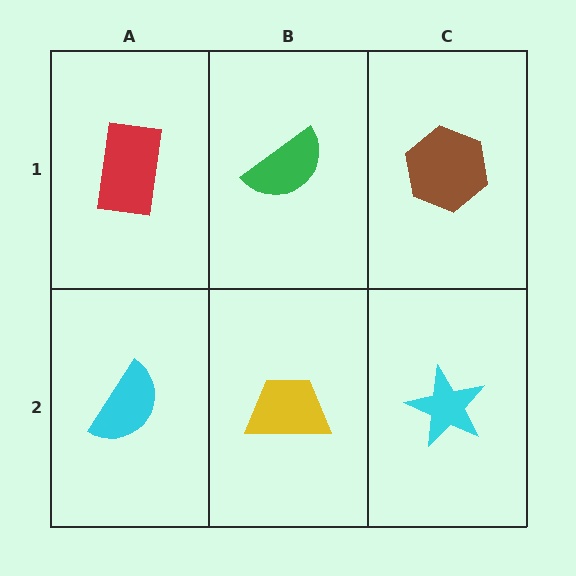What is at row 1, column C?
A brown hexagon.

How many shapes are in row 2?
3 shapes.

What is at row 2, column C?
A cyan star.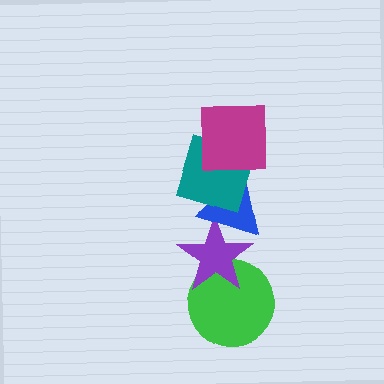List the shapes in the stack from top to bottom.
From top to bottom: the magenta square, the teal square, the blue triangle, the purple star, the green circle.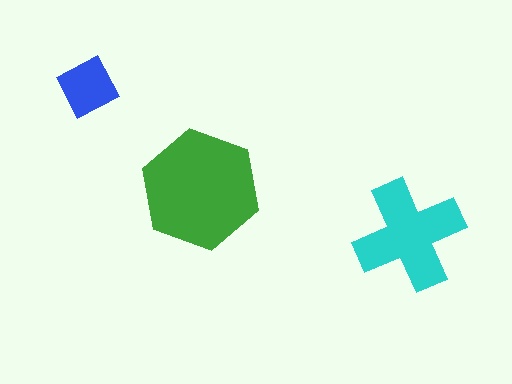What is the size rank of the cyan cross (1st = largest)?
2nd.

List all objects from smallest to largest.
The blue diamond, the cyan cross, the green hexagon.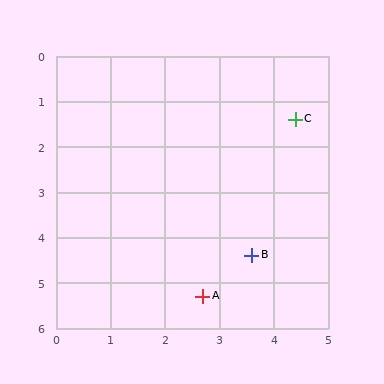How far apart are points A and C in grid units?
Points A and C are about 4.3 grid units apart.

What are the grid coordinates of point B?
Point B is at approximately (3.6, 4.4).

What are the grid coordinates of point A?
Point A is at approximately (2.7, 5.3).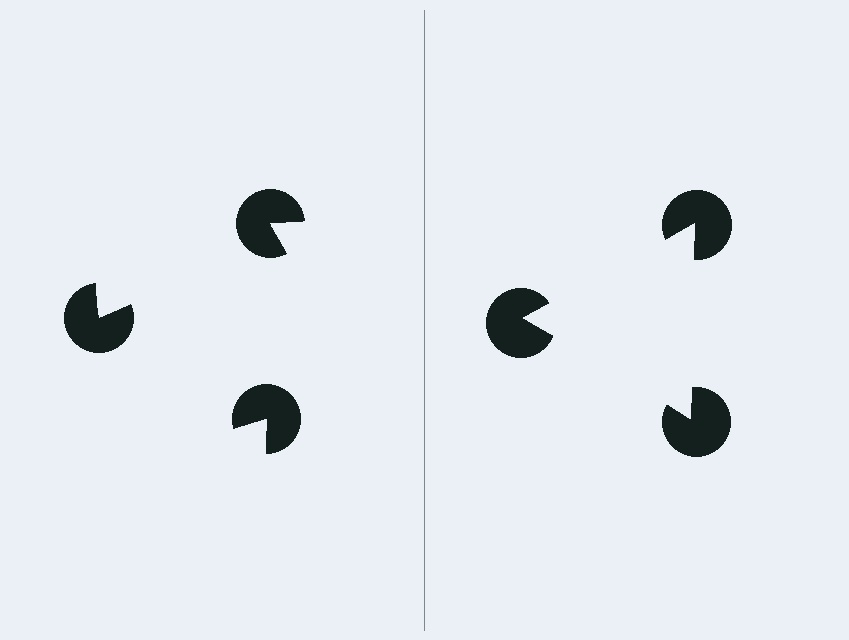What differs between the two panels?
The pac-man discs are positioned identically on both sides; only the wedge orientations differ. On the right they align to a triangle; on the left they are misaligned.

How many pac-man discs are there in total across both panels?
6 — 3 on each side.